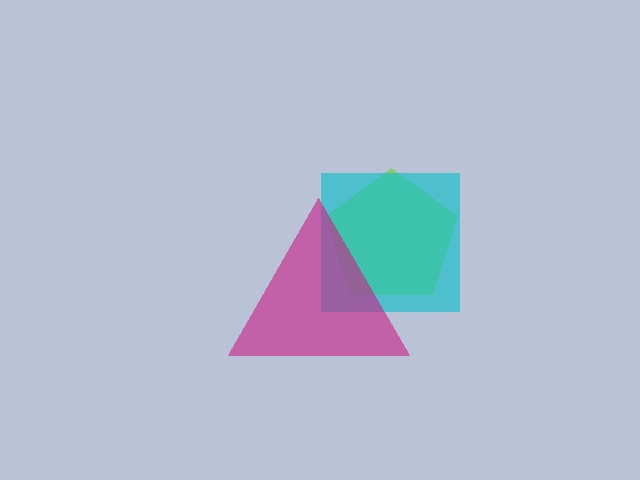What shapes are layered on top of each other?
The layered shapes are: a lime pentagon, a cyan square, a magenta triangle.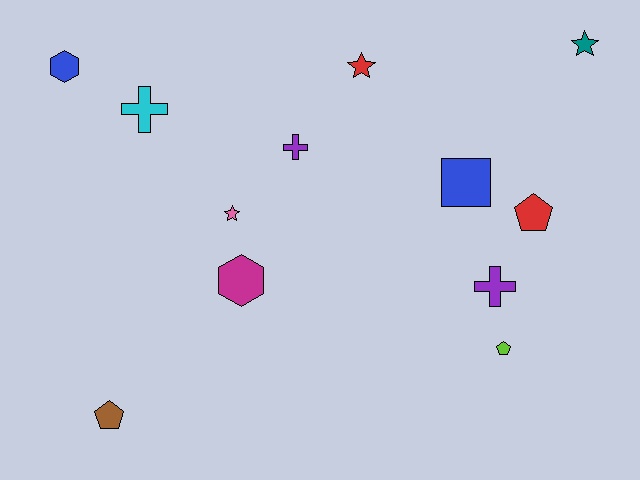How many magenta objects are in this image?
There is 1 magenta object.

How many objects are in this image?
There are 12 objects.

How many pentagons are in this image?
There are 3 pentagons.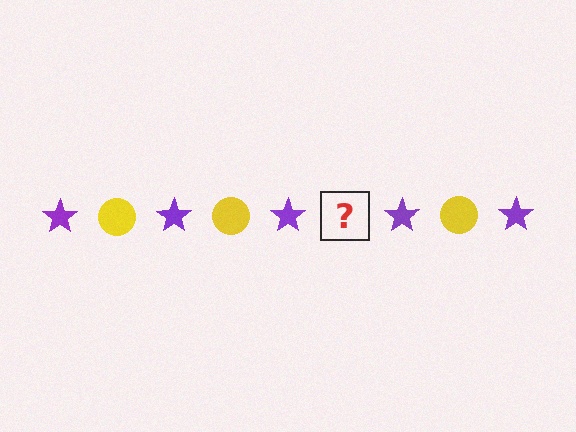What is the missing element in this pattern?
The missing element is a yellow circle.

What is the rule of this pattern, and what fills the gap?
The rule is that the pattern alternates between purple star and yellow circle. The gap should be filled with a yellow circle.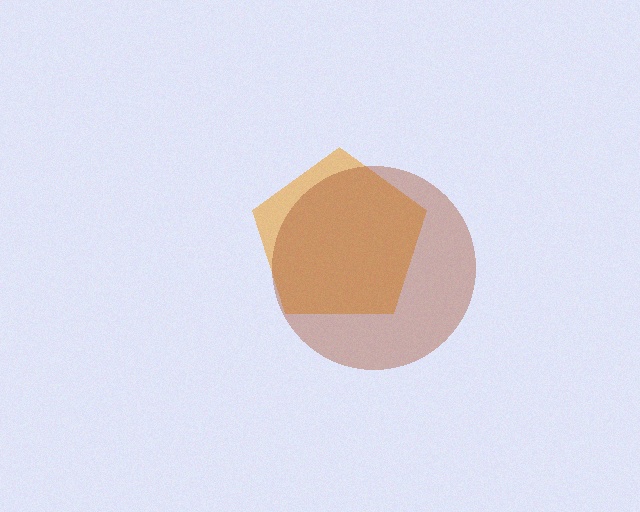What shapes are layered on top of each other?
The layered shapes are: an orange pentagon, a brown circle.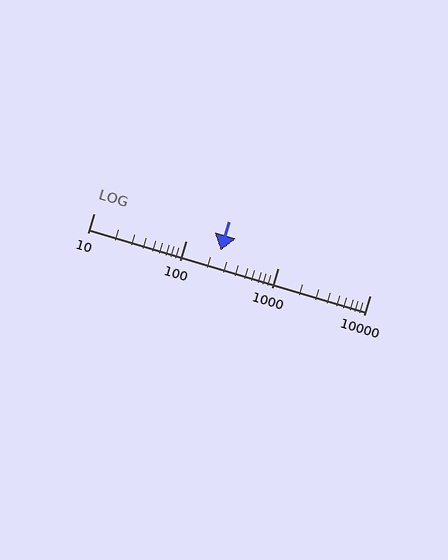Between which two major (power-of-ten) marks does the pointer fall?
The pointer is between 100 and 1000.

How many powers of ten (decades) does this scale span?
The scale spans 3 decades, from 10 to 10000.